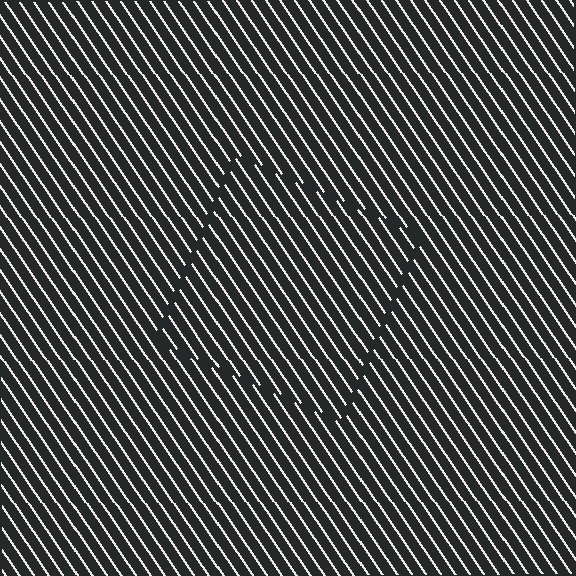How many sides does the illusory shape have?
4 sides — the line-ends trace a square.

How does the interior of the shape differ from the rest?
The interior of the shape contains the same grating, shifted by half a period — the contour is defined by the phase discontinuity where line-ends from the inner and outer gratings abut.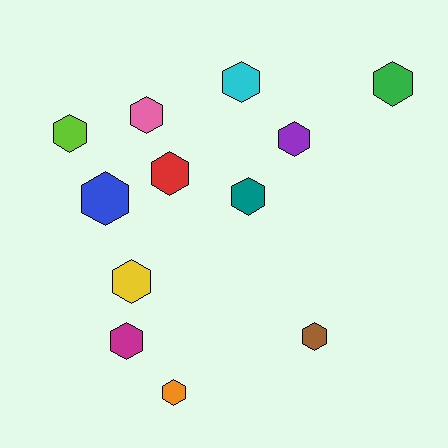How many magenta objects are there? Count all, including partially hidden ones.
There is 1 magenta object.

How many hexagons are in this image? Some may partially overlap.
There are 12 hexagons.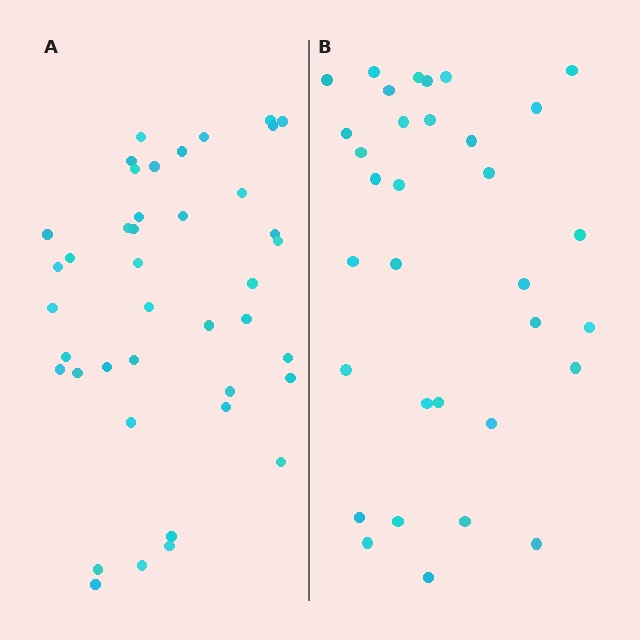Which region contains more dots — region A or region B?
Region A (the left region) has more dots.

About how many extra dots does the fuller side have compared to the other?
Region A has roughly 8 or so more dots than region B.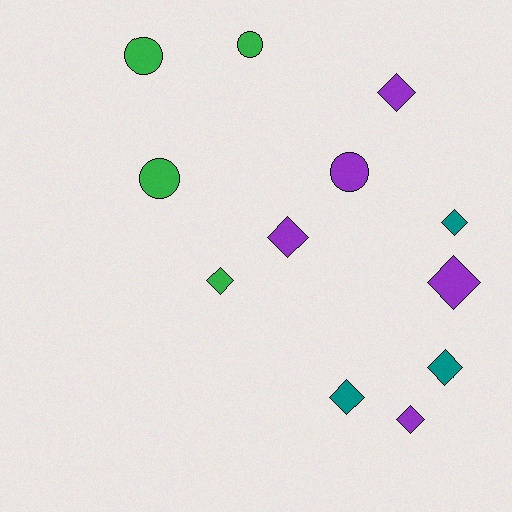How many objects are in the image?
There are 12 objects.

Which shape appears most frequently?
Diamond, with 8 objects.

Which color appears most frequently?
Purple, with 5 objects.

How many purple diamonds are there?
There are 4 purple diamonds.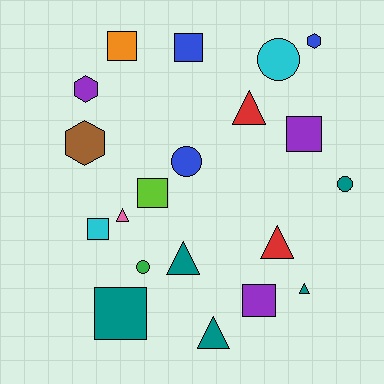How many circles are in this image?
There are 4 circles.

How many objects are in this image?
There are 20 objects.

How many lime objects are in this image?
There is 1 lime object.